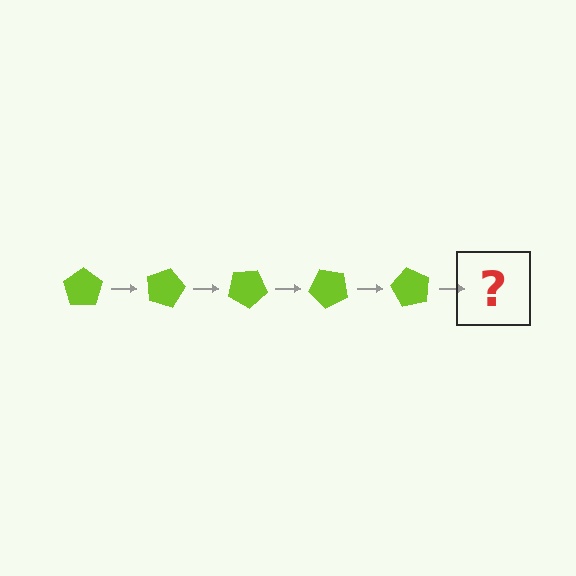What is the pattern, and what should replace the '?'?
The pattern is that the pentagon rotates 15 degrees each step. The '?' should be a lime pentagon rotated 75 degrees.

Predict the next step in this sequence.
The next step is a lime pentagon rotated 75 degrees.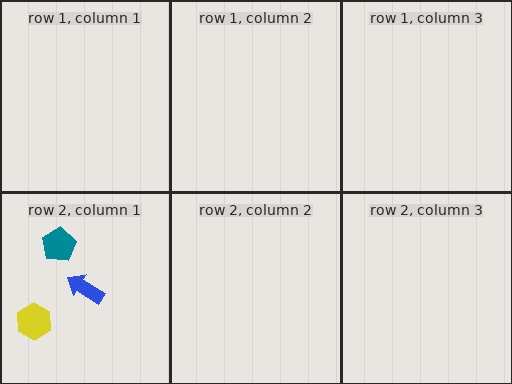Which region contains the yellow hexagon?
The row 2, column 1 region.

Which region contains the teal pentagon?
The row 2, column 1 region.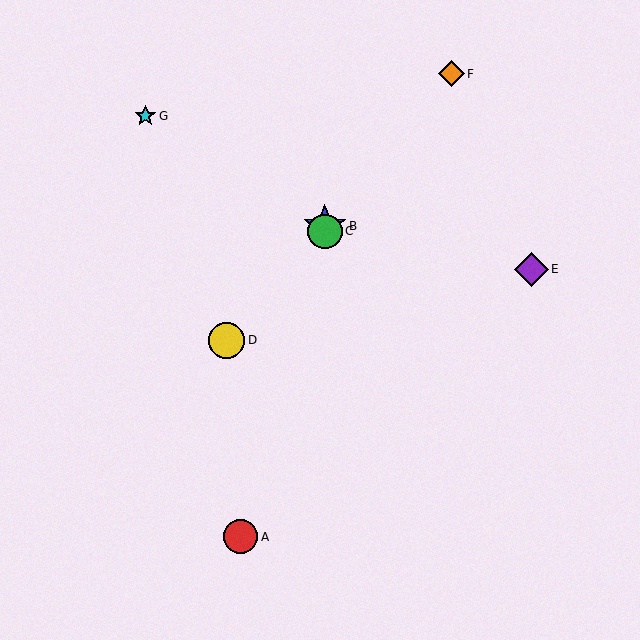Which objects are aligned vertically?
Objects B, C are aligned vertically.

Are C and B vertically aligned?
Yes, both are at x≈325.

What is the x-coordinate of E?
Object E is at x≈531.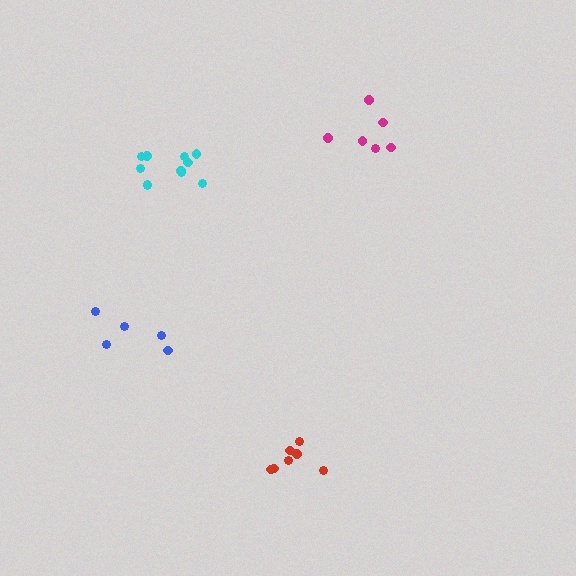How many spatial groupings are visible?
There are 4 spatial groupings.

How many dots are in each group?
Group 1: 6 dots, Group 2: 7 dots, Group 3: 5 dots, Group 4: 11 dots (29 total).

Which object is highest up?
The magenta cluster is topmost.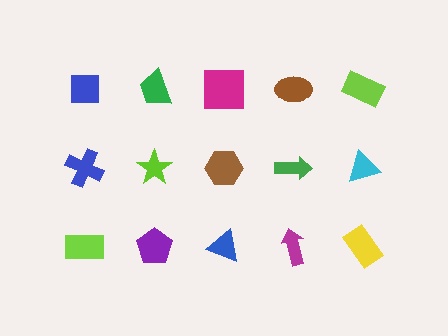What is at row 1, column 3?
A magenta square.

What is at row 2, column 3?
A brown hexagon.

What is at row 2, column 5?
A cyan triangle.